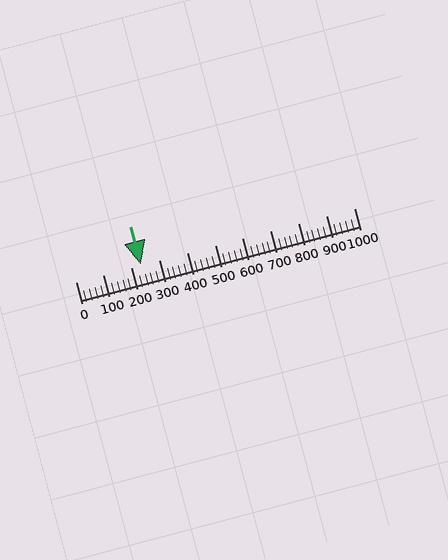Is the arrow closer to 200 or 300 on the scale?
The arrow is closer to 200.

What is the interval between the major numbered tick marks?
The major tick marks are spaced 100 units apart.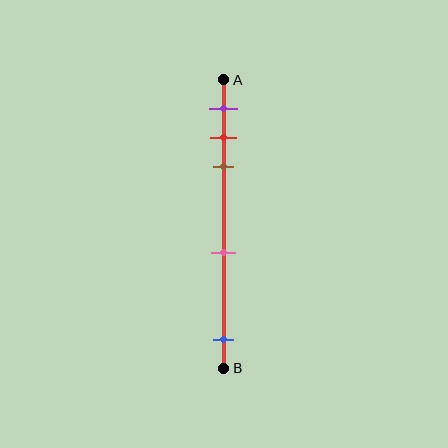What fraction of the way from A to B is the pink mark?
The pink mark is approximately 60% (0.6) of the way from A to B.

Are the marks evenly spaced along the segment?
No, the marks are not evenly spaced.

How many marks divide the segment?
There are 5 marks dividing the segment.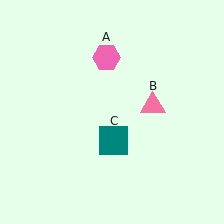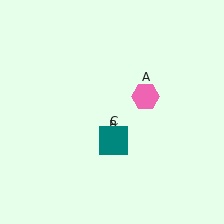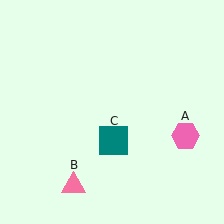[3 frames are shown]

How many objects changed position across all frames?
2 objects changed position: pink hexagon (object A), pink triangle (object B).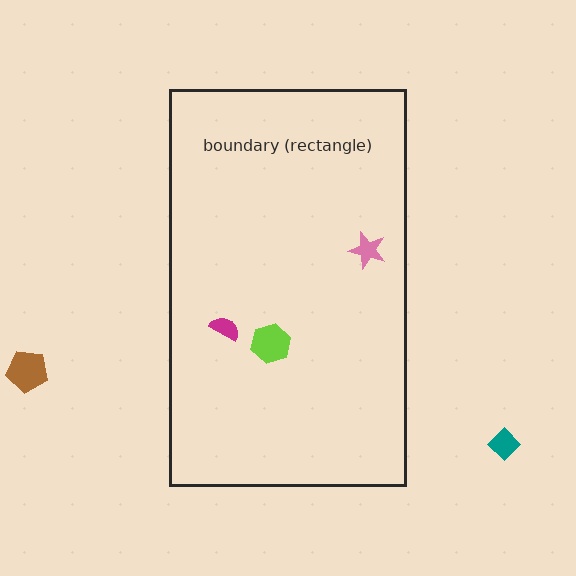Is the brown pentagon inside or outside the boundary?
Outside.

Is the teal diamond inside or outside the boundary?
Outside.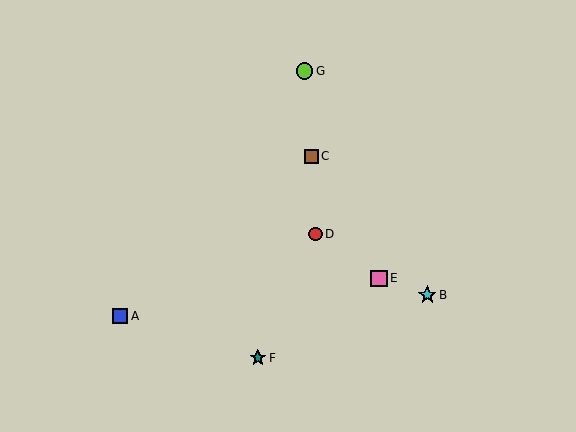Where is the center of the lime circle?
The center of the lime circle is at (305, 71).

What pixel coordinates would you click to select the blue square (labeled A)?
Click at (120, 316) to select the blue square A.